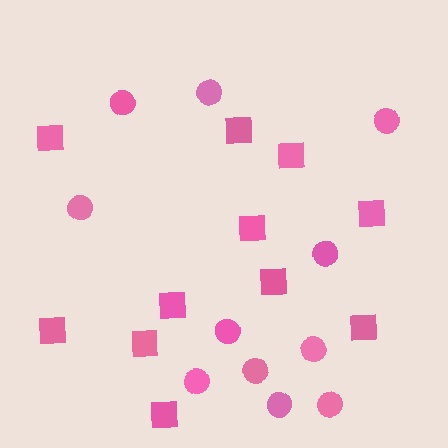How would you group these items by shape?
There are 2 groups: one group of circles (11) and one group of squares (11).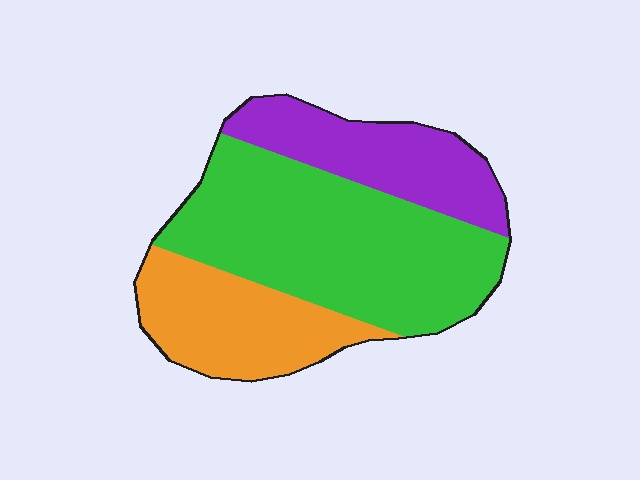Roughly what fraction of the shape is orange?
Orange takes up about one quarter (1/4) of the shape.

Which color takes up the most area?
Green, at roughly 50%.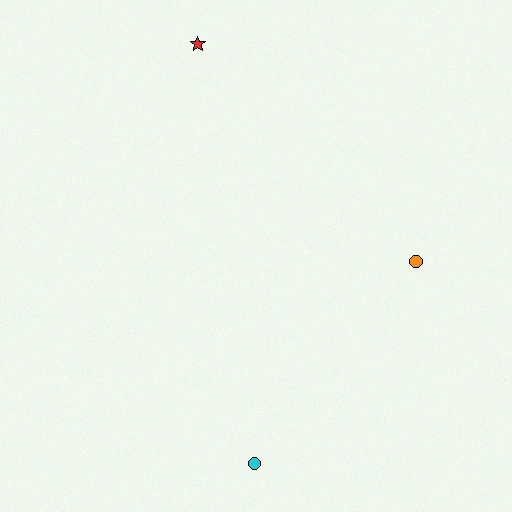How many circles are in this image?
There are 2 circles.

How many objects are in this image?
There are 3 objects.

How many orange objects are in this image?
There is 1 orange object.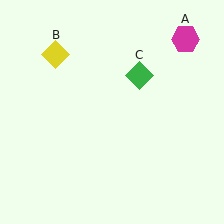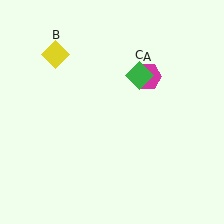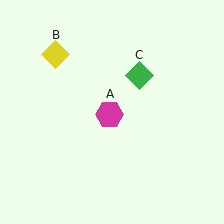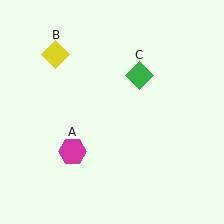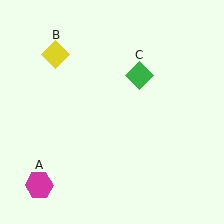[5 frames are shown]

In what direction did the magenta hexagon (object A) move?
The magenta hexagon (object A) moved down and to the left.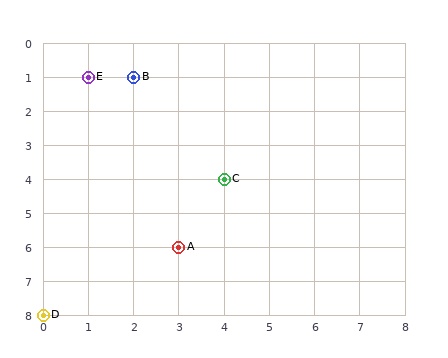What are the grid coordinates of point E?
Point E is at grid coordinates (1, 1).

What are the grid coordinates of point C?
Point C is at grid coordinates (4, 4).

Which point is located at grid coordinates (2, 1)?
Point B is at (2, 1).